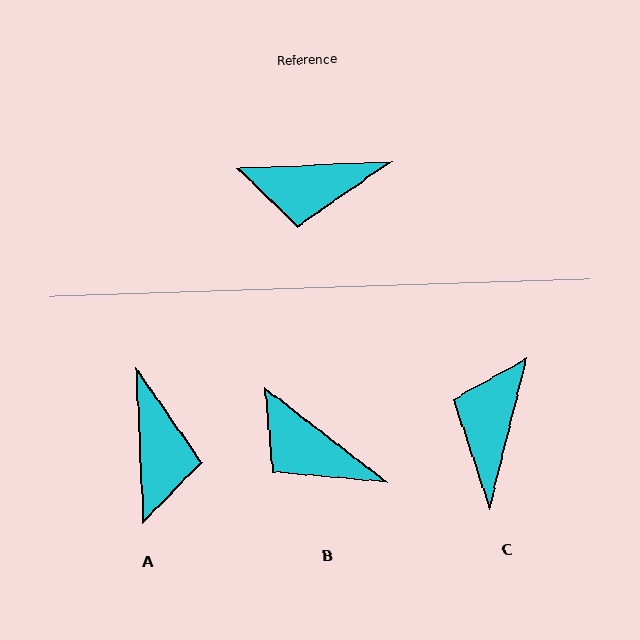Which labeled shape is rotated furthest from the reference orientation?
C, about 106 degrees away.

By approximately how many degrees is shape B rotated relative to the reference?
Approximately 40 degrees clockwise.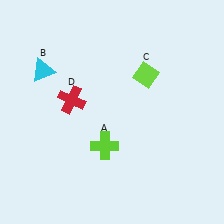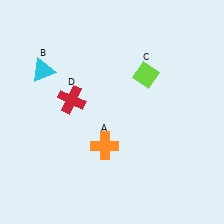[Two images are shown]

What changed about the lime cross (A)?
In Image 1, A is lime. In Image 2, it changed to orange.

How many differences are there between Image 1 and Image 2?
There is 1 difference between the two images.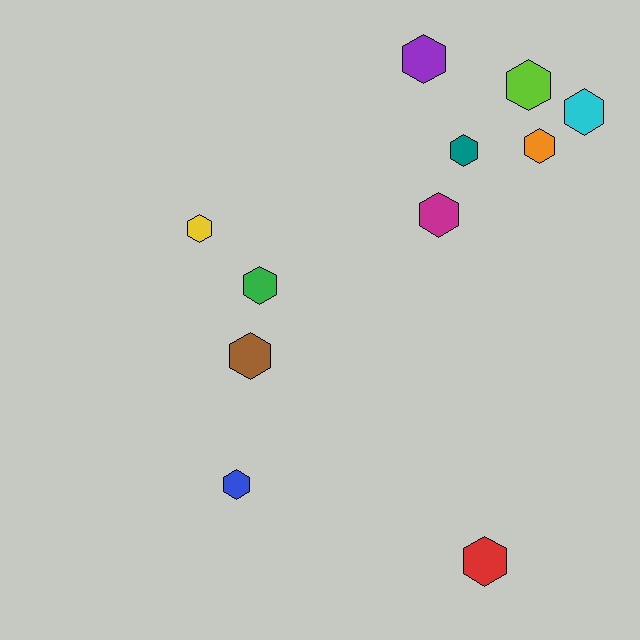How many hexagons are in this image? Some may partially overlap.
There are 11 hexagons.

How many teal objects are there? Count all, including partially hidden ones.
There is 1 teal object.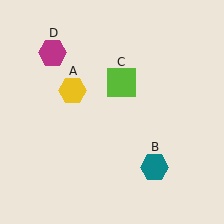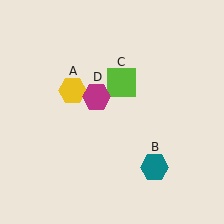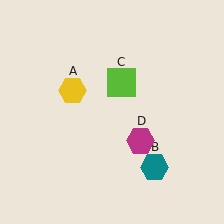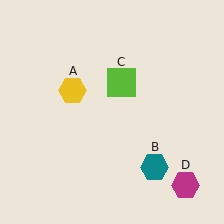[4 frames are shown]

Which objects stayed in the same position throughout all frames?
Yellow hexagon (object A) and teal hexagon (object B) and lime square (object C) remained stationary.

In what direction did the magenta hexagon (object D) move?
The magenta hexagon (object D) moved down and to the right.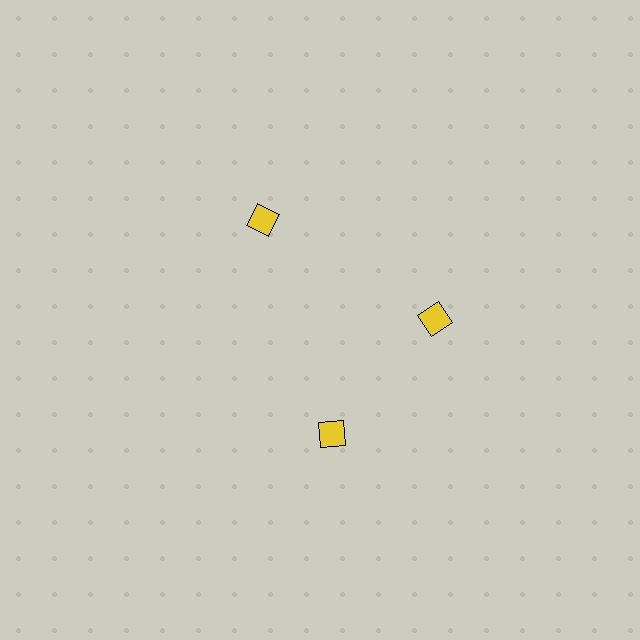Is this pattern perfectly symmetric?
No. The 3 yellow diamonds are arranged in a ring, but one element near the 7 o'clock position is rotated out of alignment along the ring, breaking the 3-fold rotational symmetry.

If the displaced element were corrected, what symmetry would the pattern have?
It would have 3-fold rotational symmetry — the pattern would map onto itself every 120 degrees.